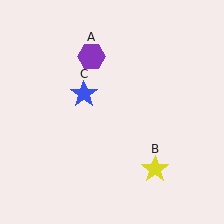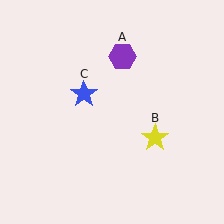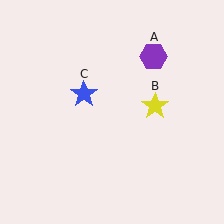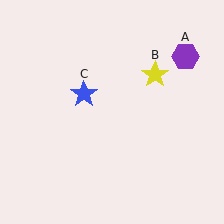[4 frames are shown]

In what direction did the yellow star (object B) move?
The yellow star (object B) moved up.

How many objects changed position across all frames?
2 objects changed position: purple hexagon (object A), yellow star (object B).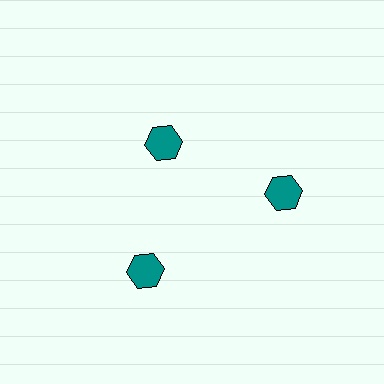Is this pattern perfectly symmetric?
No. The 3 teal hexagons are arranged in a ring, but one element near the 11 o'clock position is pulled inward toward the center, breaking the 3-fold rotational symmetry.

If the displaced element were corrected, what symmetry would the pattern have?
It would have 3-fold rotational symmetry — the pattern would map onto itself every 120 degrees.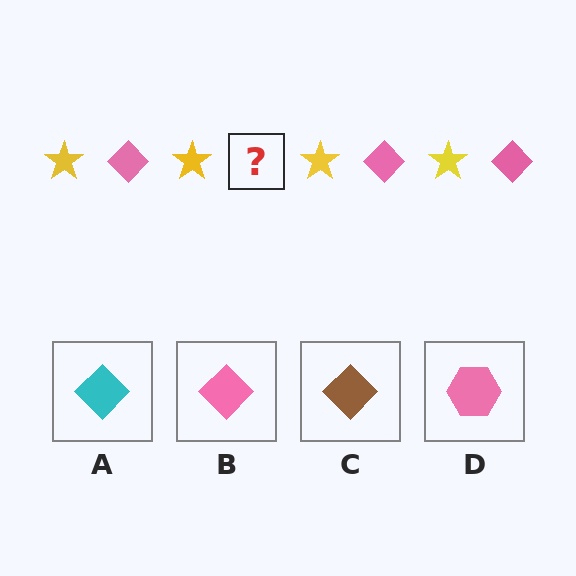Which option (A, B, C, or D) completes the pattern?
B.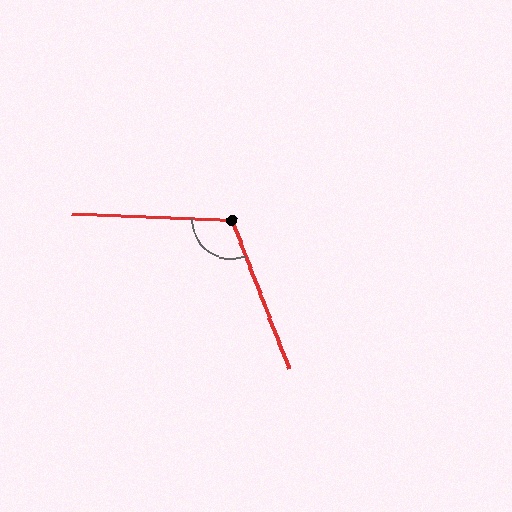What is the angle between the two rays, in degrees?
Approximately 113 degrees.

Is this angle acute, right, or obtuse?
It is obtuse.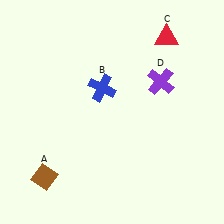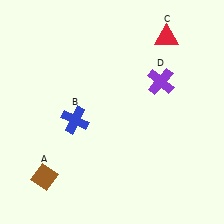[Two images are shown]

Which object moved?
The blue cross (B) moved down.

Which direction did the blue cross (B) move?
The blue cross (B) moved down.